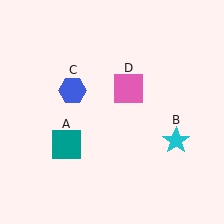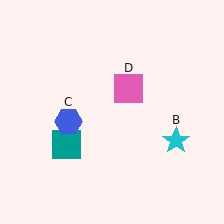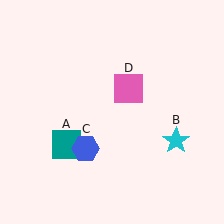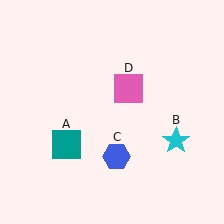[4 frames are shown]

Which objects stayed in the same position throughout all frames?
Teal square (object A) and cyan star (object B) and pink square (object D) remained stationary.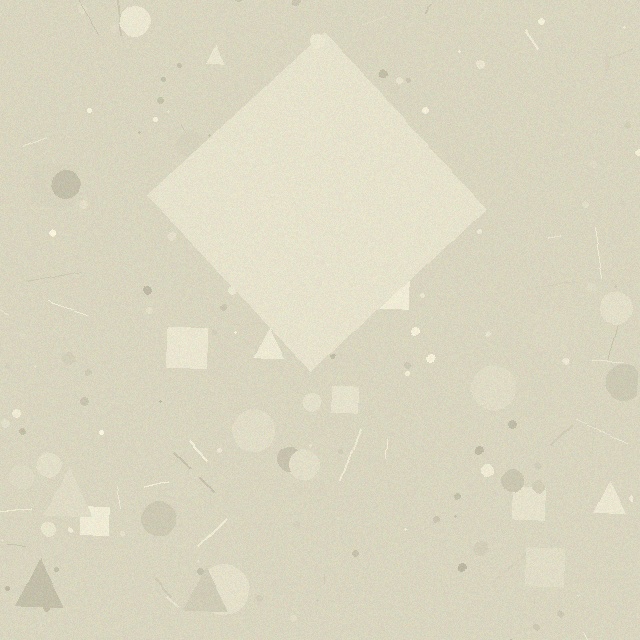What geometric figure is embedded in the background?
A diamond is embedded in the background.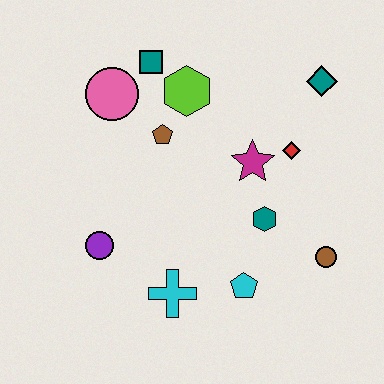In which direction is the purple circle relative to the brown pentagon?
The purple circle is below the brown pentagon.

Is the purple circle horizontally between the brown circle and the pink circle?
No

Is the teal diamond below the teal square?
Yes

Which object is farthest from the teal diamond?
The purple circle is farthest from the teal diamond.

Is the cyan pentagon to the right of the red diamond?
No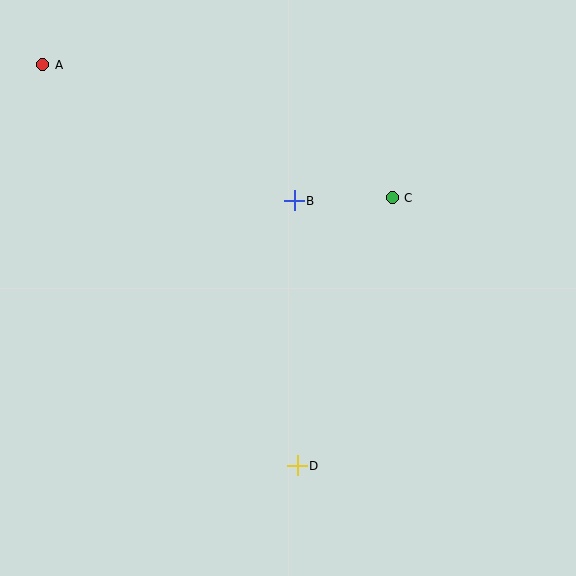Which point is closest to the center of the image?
Point B at (294, 201) is closest to the center.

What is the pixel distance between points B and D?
The distance between B and D is 265 pixels.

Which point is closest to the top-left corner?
Point A is closest to the top-left corner.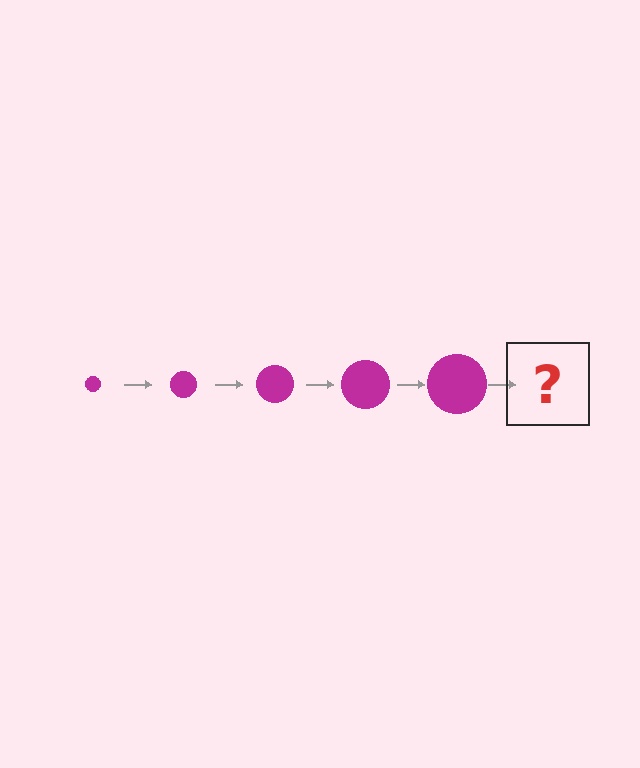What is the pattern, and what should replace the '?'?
The pattern is that the circle gets progressively larger each step. The '?' should be a magenta circle, larger than the previous one.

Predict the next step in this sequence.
The next step is a magenta circle, larger than the previous one.